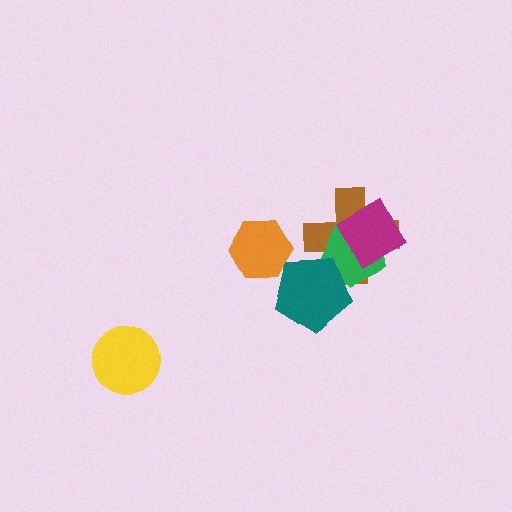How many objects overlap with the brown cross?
3 objects overlap with the brown cross.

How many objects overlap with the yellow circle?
0 objects overlap with the yellow circle.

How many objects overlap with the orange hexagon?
0 objects overlap with the orange hexagon.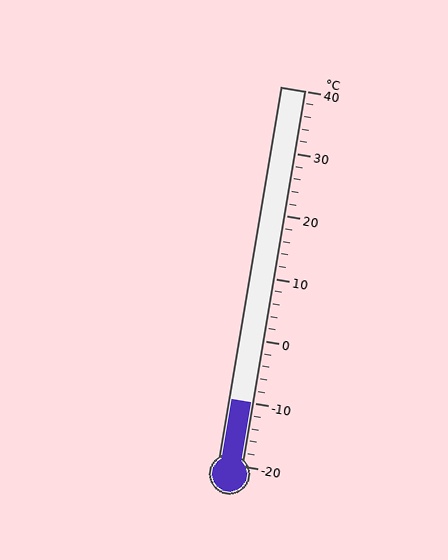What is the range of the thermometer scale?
The thermometer scale ranges from -20°C to 40°C.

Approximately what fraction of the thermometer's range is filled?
The thermometer is filled to approximately 15% of its range.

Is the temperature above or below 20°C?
The temperature is below 20°C.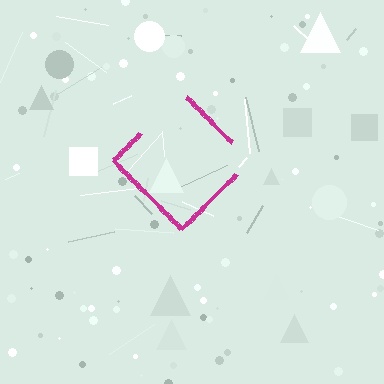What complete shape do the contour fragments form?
The contour fragments form a diamond.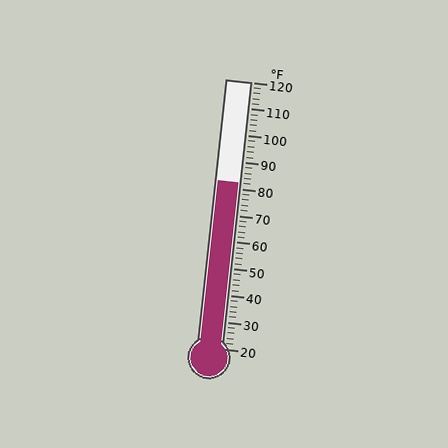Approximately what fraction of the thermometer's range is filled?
The thermometer is filled to approximately 60% of its range.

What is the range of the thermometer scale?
The thermometer scale ranges from 20°F to 120°F.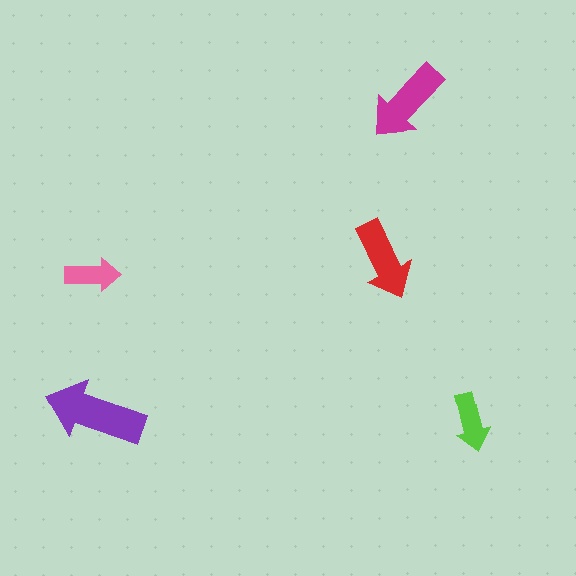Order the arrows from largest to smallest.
the purple one, the magenta one, the red one, the lime one, the pink one.